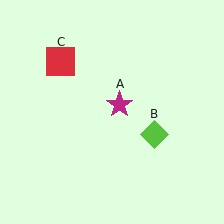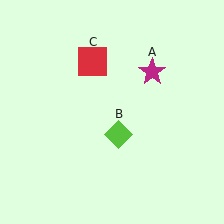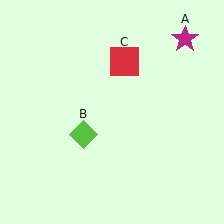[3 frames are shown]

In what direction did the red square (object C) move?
The red square (object C) moved right.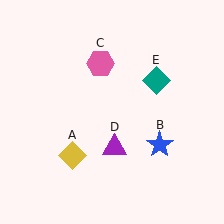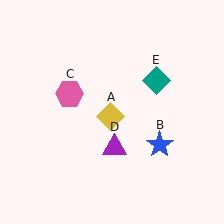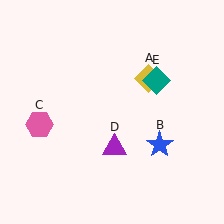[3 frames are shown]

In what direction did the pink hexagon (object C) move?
The pink hexagon (object C) moved down and to the left.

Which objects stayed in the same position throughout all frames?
Blue star (object B) and purple triangle (object D) and teal diamond (object E) remained stationary.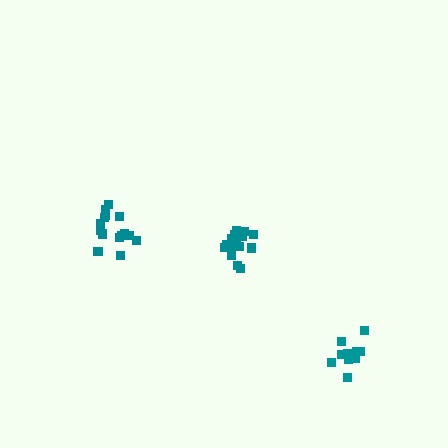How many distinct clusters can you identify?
There are 3 distinct clusters.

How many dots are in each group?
Group 1: 16 dots, Group 2: 15 dots, Group 3: 10 dots (41 total).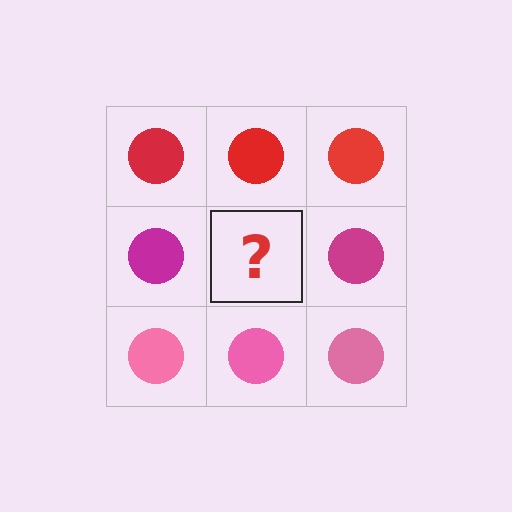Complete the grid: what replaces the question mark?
The question mark should be replaced with a magenta circle.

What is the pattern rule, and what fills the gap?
The rule is that each row has a consistent color. The gap should be filled with a magenta circle.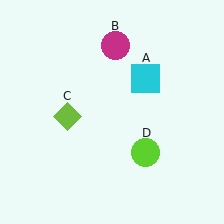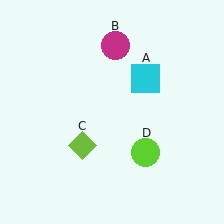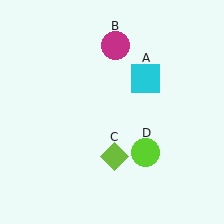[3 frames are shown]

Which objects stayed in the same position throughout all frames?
Cyan square (object A) and magenta circle (object B) and lime circle (object D) remained stationary.